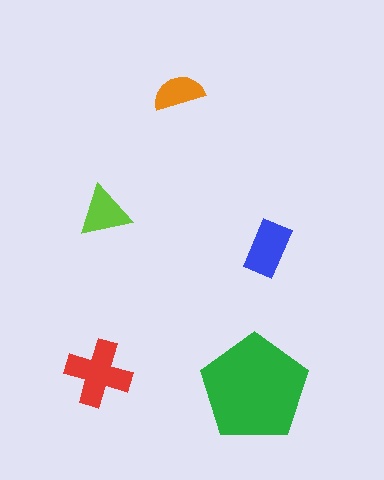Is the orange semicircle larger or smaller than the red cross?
Smaller.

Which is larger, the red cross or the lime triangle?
The red cross.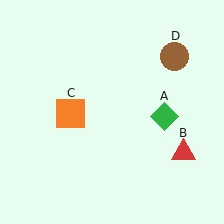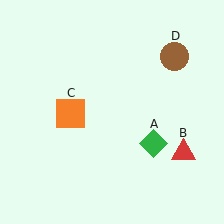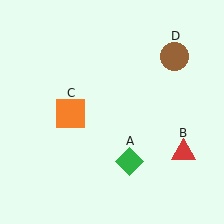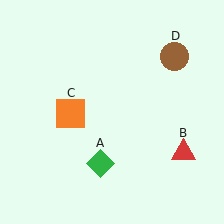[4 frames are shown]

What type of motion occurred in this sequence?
The green diamond (object A) rotated clockwise around the center of the scene.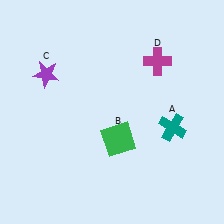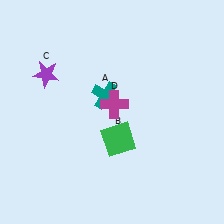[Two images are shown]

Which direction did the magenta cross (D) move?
The magenta cross (D) moved left.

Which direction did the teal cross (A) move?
The teal cross (A) moved left.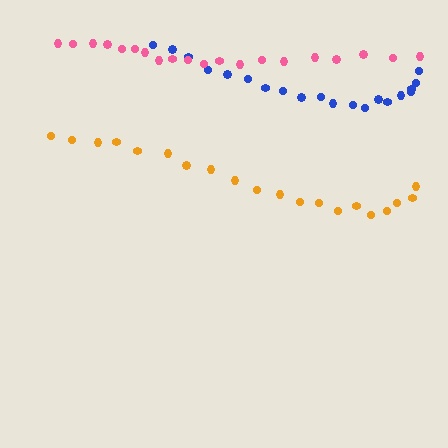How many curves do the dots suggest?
There are 3 distinct paths.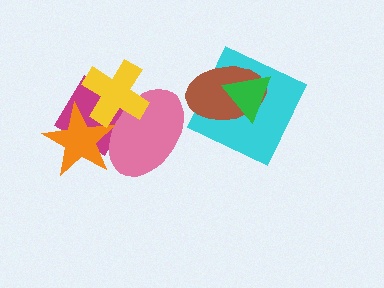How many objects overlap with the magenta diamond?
3 objects overlap with the magenta diamond.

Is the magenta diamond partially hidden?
Yes, it is partially covered by another shape.